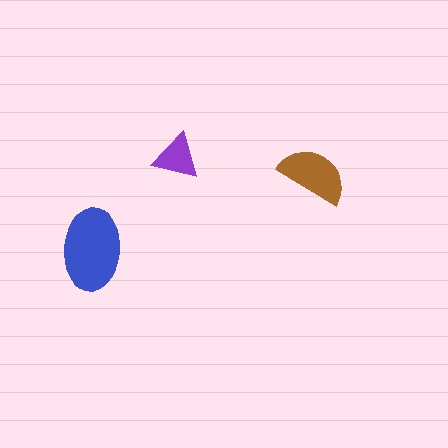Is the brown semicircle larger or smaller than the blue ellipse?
Smaller.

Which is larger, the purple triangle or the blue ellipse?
The blue ellipse.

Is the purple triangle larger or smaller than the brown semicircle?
Smaller.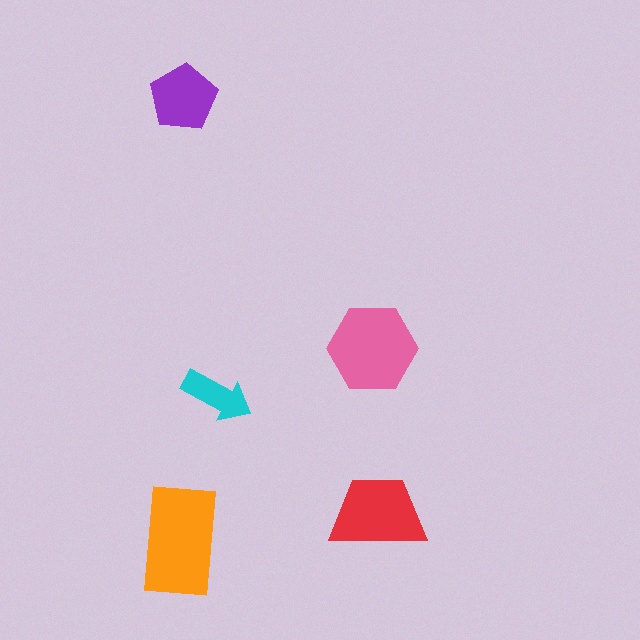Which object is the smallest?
The cyan arrow.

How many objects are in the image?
There are 5 objects in the image.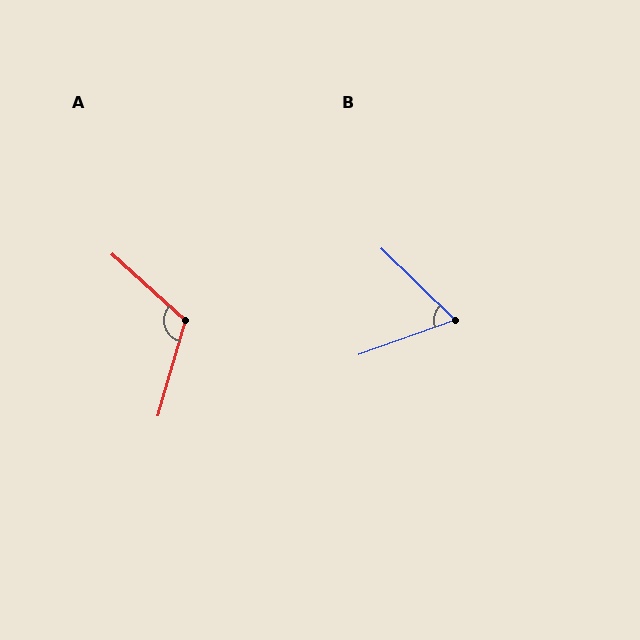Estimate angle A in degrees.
Approximately 116 degrees.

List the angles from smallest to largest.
B (64°), A (116°).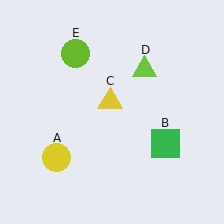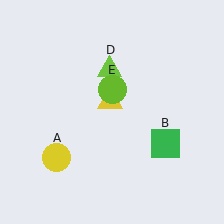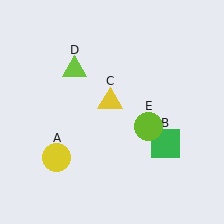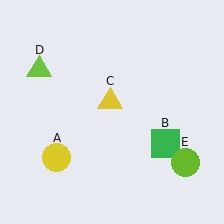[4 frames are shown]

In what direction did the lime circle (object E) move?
The lime circle (object E) moved down and to the right.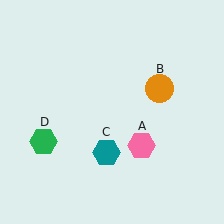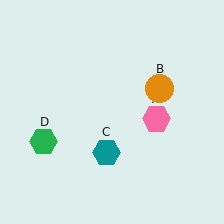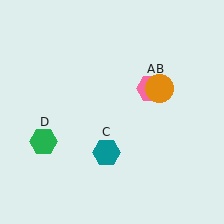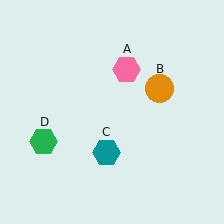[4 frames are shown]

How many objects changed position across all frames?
1 object changed position: pink hexagon (object A).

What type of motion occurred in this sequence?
The pink hexagon (object A) rotated counterclockwise around the center of the scene.